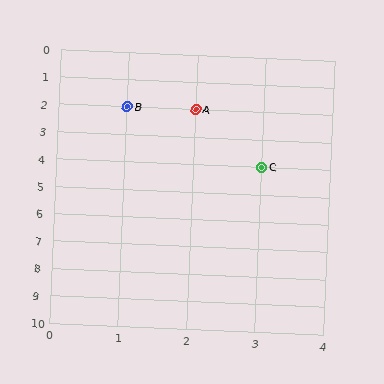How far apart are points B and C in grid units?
Points B and C are 2 columns and 2 rows apart (about 2.8 grid units diagonally).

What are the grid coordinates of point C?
Point C is at grid coordinates (3, 4).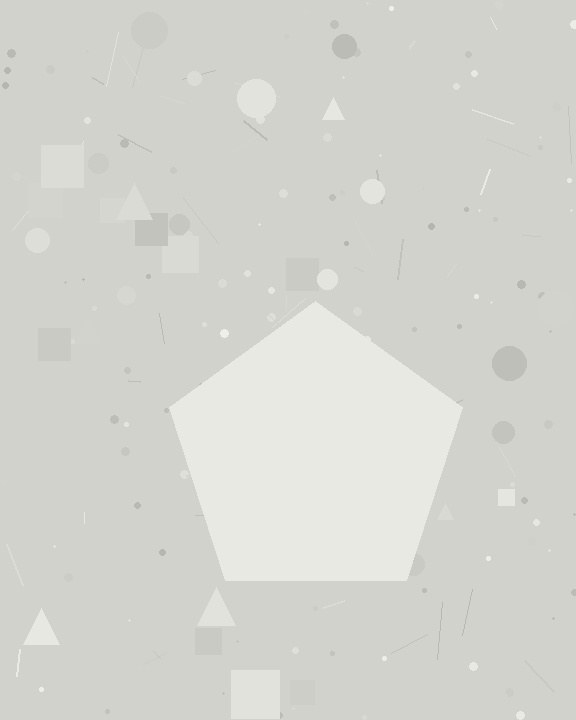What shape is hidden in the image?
A pentagon is hidden in the image.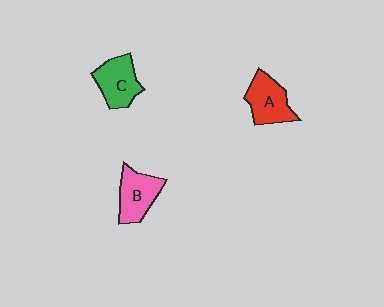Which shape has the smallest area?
Shape B (pink).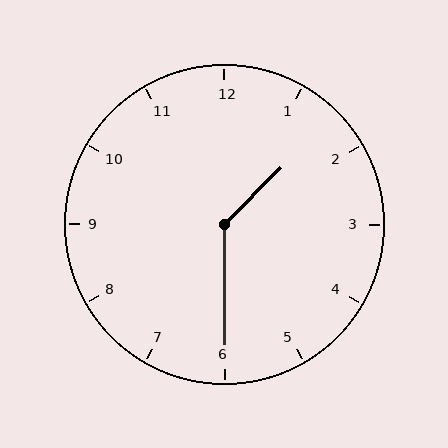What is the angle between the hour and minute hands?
Approximately 135 degrees.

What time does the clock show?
1:30.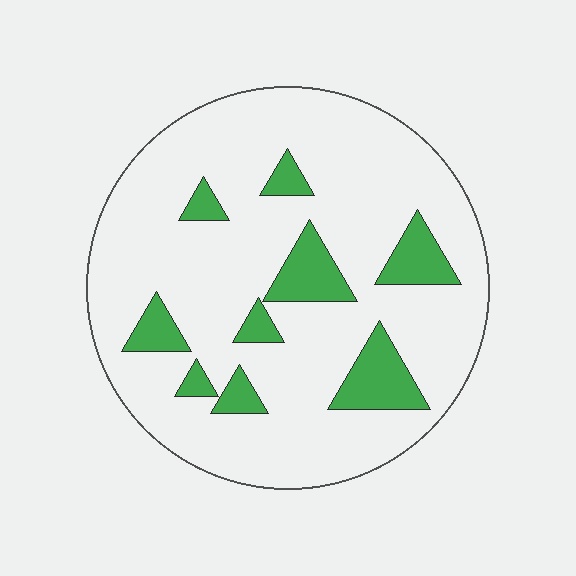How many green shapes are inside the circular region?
9.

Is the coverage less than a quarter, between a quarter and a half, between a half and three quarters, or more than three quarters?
Less than a quarter.